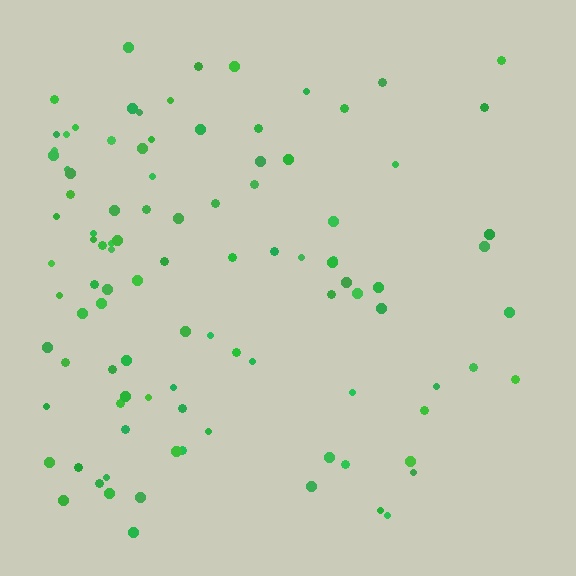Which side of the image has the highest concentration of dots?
The left.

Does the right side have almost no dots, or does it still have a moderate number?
Still a moderate number, just noticeably fewer than the left.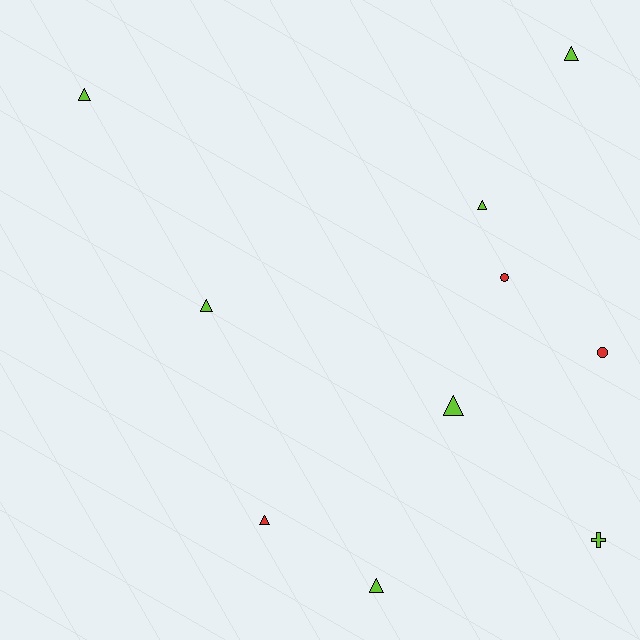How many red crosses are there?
There are no red crosses.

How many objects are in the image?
There are 10 objects.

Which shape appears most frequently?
Triangle, with 7 objects.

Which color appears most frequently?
Lime, with 7 objects.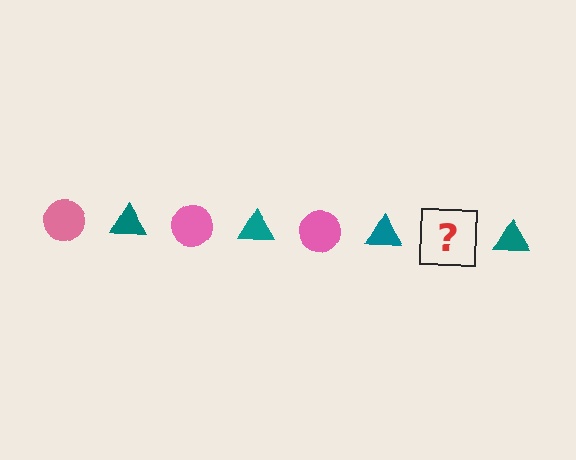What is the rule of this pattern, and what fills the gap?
The rule is that the pattern alternates between pink circle and teal triangle. The gap should be filled with a pink circle.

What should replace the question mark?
The question mark should be replaced with a pink circle.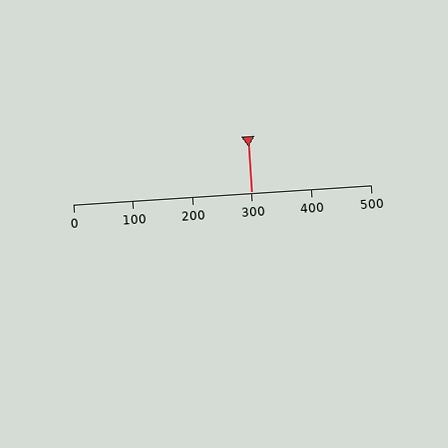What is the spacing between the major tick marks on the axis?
The major ticks are spaced 100 apart.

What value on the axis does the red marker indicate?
The marker indicates approximately 300.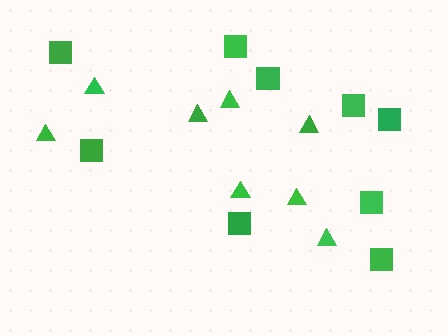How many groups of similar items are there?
There are 2 groups: one group of squares (9) and one group of triangles (8).